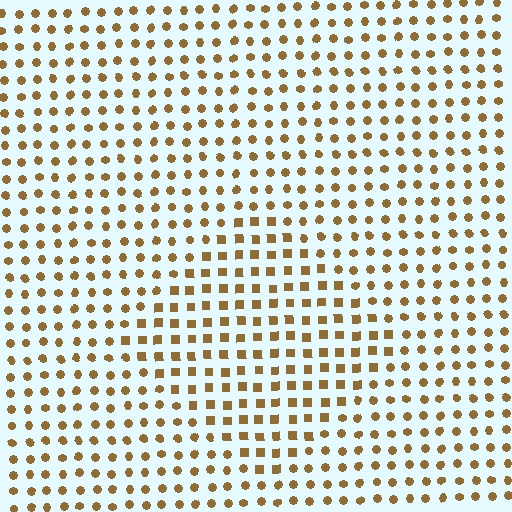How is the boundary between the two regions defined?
The boundary is defined by a change in element shape: squares inside vs. circles outside. All elements share the same color and spacing.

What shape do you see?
I see a diamond.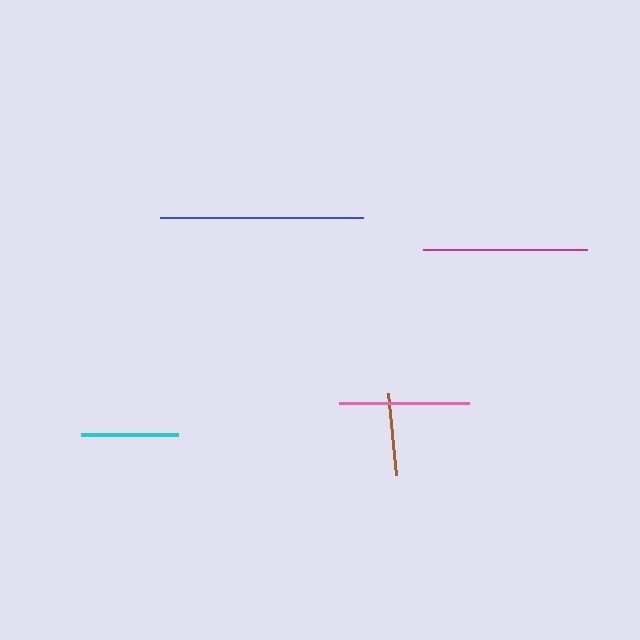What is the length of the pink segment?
The pink segment is approximately 130 pixels long.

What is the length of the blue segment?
The blue segment is approximately 203 pixels long.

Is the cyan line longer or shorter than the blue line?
The blue line is longer than the cyan line.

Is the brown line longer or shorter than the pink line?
The pink line is longer than the brown line.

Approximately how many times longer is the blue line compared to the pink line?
The blue line is approximately 1.6 times the length of the pink line.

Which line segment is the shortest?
The brown line is the shortest at approximately 82 pixels.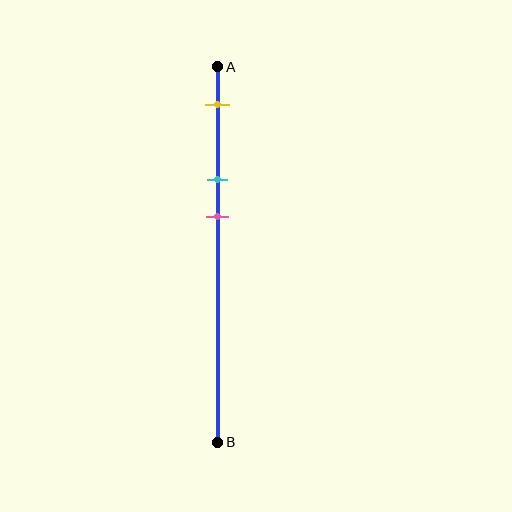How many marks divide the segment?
There are 3 marks dividing the segment.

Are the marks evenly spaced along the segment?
Yes, the marks are approximately evenly spaced.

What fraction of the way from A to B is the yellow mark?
The yellow mark is approximately 10% (0.1) of the way from A to B.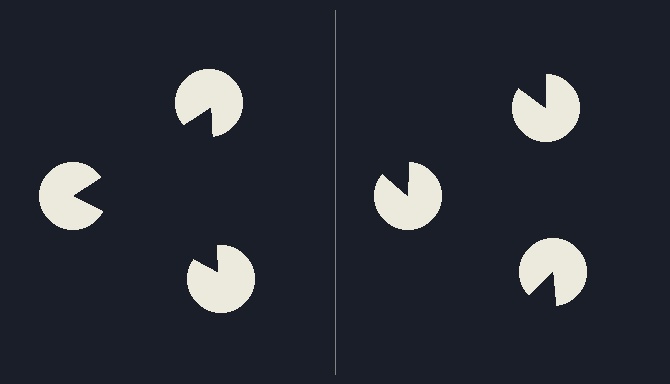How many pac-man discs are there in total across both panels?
6 — 3 on each side.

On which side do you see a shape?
An illusory triangle appears on the left side. On the right side the wedge cuts are rotated, so no coherent shape forms.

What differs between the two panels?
The pac-man discs are positioned identically on both sides; only the wedge orientations differ. On the left they align to a triangle; on the right they are misaligned.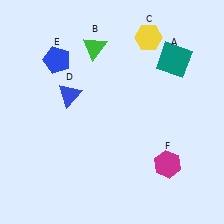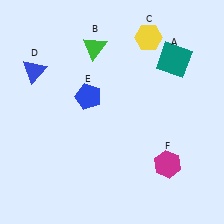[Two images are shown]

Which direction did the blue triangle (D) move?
The blue triangle (D) moved left.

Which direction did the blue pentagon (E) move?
The blue pentagon (E) moved down.